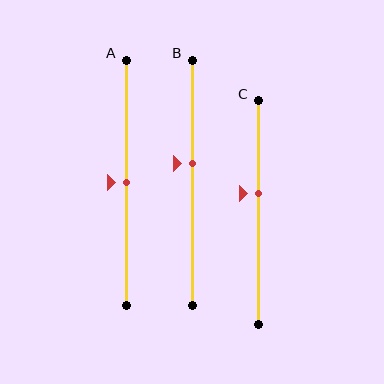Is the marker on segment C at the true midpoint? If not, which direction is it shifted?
No, the marker on segment C is shifted upward by about 9% of the segment length.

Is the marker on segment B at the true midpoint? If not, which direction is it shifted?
No, the marker on segment B is shifted upward by about 8% of the segment length.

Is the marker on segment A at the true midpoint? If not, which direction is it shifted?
Yes, the marker on segment A is at the true midpoint.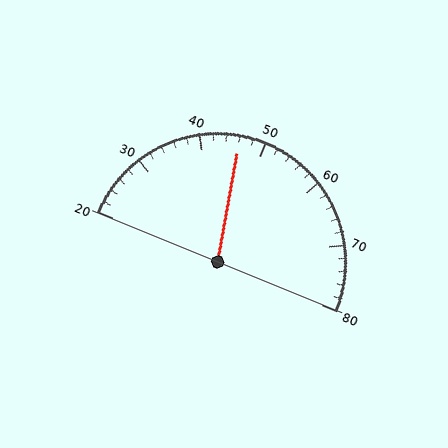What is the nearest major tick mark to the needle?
The nearest major tick mark is 50.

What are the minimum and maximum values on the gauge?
The gauge ranges from 20 to 80.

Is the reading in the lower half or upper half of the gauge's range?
The reading is in the lower half of the range (20 to 80).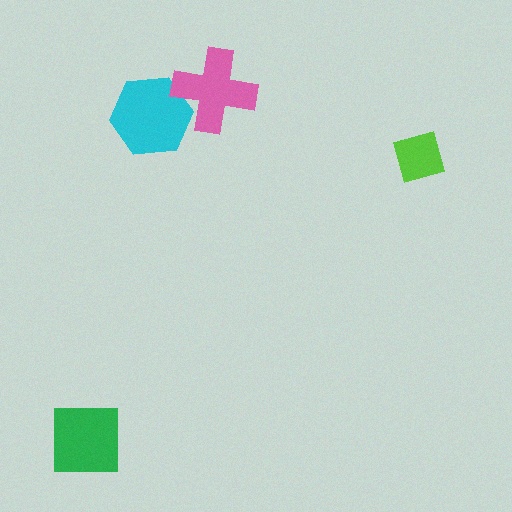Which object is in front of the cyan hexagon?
The pink cross is in front of the cyan hexagon.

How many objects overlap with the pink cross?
1 object overlaps with the pink cross.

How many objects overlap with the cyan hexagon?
1 object overlaps with the cyan hexagon.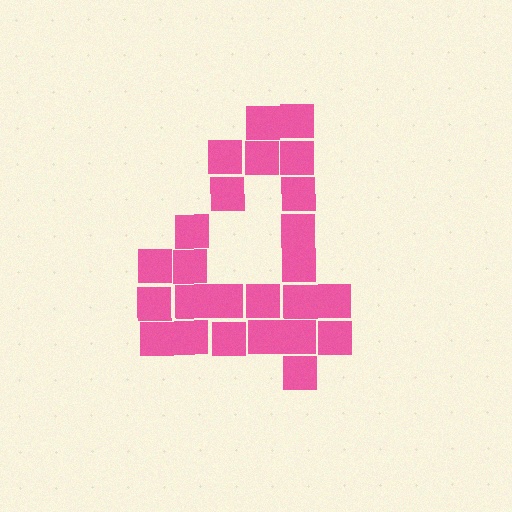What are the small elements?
The small elements are squares.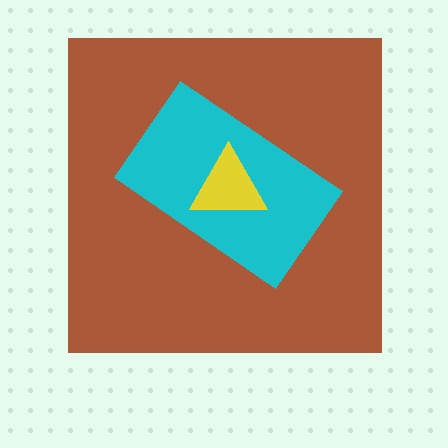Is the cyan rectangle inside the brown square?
Yes.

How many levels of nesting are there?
3.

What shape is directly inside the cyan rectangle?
The yellow triangle.